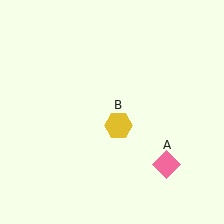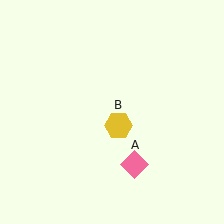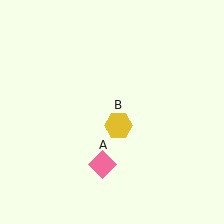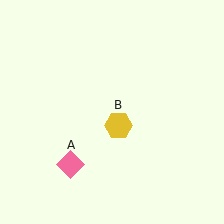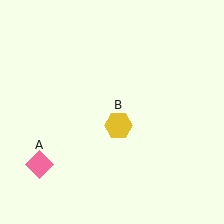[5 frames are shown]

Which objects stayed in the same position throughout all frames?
Yellow hexagon (object B) remained stationary.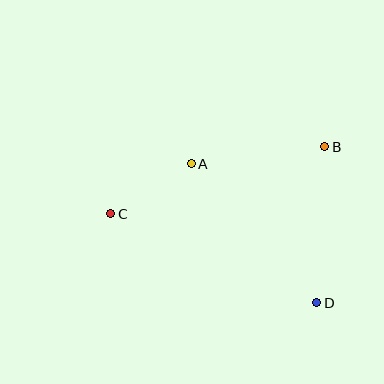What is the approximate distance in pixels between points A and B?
The distance between A and B is approximately 134 pixels.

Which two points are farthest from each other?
Points C and D are farthest from each other.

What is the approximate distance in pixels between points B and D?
The distance between B and D is approximately 156 pixels.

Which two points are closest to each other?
Points A and C are closest to each other.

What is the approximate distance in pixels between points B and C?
The distance between B and C is approximately 224 pixels.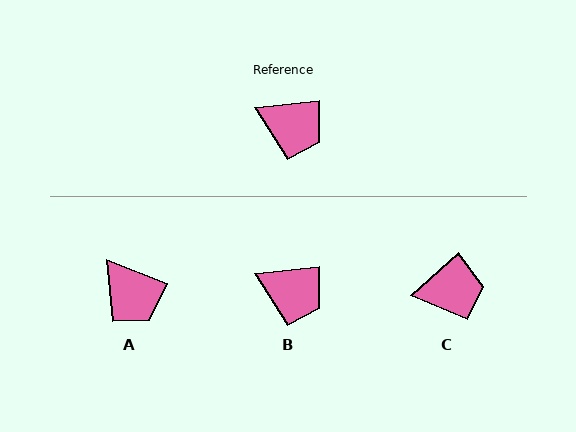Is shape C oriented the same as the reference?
No, it is off by about 36 degrees.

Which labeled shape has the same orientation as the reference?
B.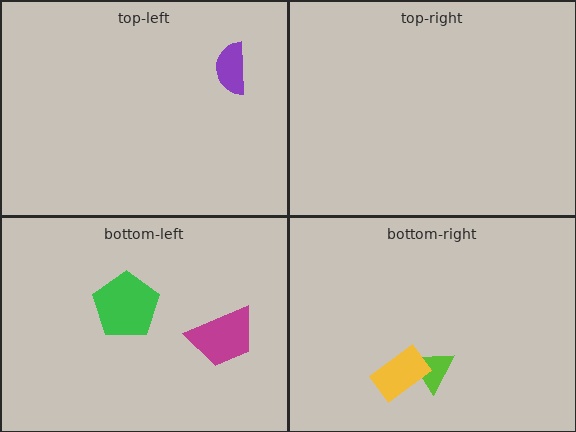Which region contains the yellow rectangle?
The bottom-right region.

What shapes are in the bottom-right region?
The lime triangle, the yellow rectangle.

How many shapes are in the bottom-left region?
2.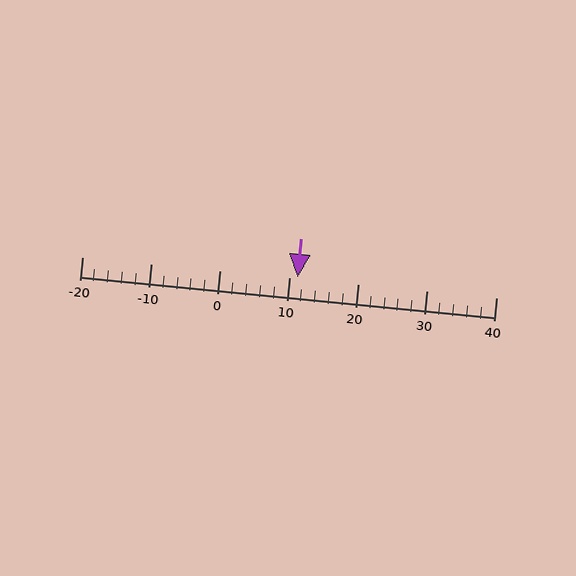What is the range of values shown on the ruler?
The ruler shows values from -20 to 40.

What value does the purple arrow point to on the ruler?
The purple arrow points to approximately 11.